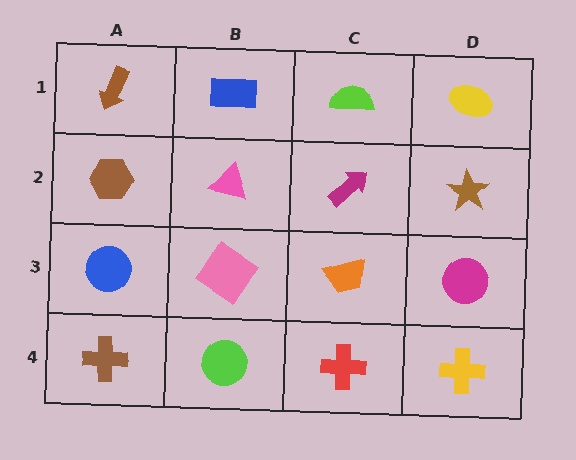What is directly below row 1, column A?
A brown hexagon.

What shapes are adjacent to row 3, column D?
A brown star (row 2, column D), a yellow cross (row 4, column D), an orange trapezoid (row 3, column C).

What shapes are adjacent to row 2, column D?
A yellow ellipse (row 1, column D), a magenta circle (row 3, column D), a magenta arrow (row 2, column C).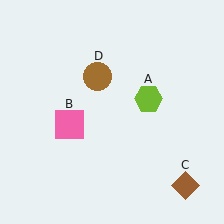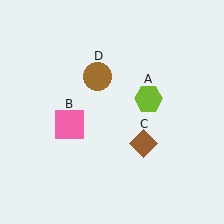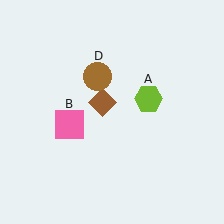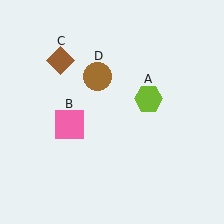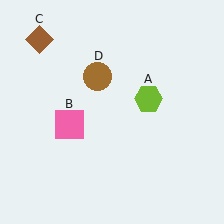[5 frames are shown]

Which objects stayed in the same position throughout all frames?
Lime hexagon (object A) and pink square (object B) and brown circle (object D) remained stationary.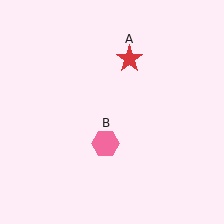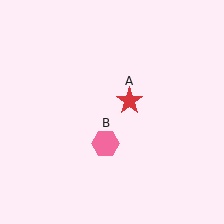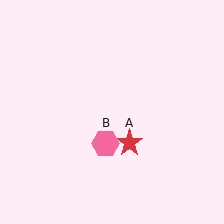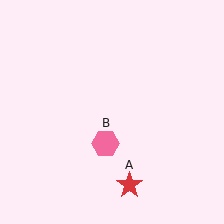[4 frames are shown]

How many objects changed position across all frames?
1 object changed position: red star (object A).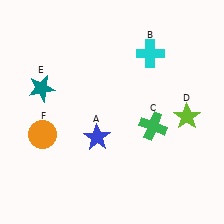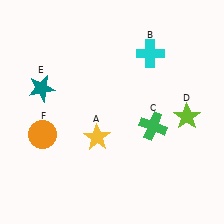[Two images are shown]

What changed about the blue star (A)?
In Image 1, A is blue. In Image 2, it changed to yellow.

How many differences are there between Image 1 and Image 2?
There is 1 difference between the two images.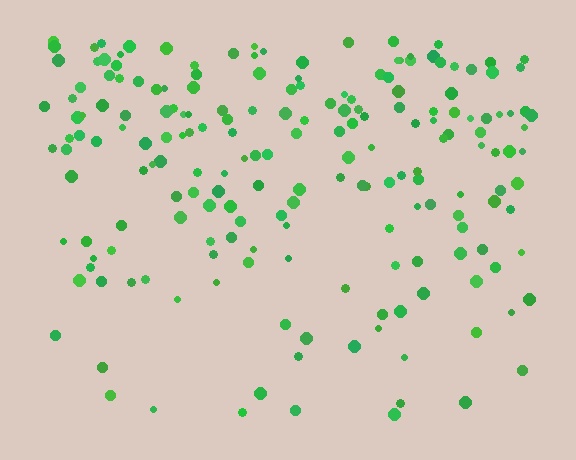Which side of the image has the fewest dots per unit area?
The bottom.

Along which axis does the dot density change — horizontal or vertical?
Vertical.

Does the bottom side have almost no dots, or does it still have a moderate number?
Still a moderate number, just noticeably fewer than the top.